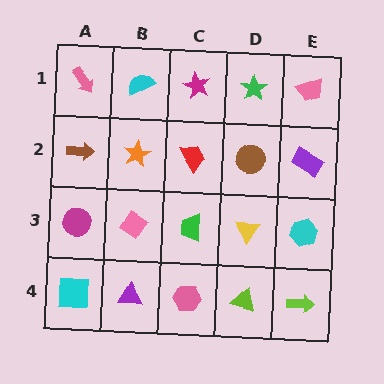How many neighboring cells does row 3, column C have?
4.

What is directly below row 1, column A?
A brown arrow.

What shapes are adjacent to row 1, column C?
A red trapezoid (row 2, column C), a cyan semicircle (row 1, column B), a green star (row 1, column D).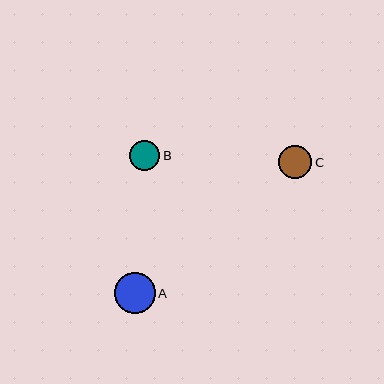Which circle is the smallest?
Circle B is the smallest with a size of approximately 31 pixels.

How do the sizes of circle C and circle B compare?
Circle C and circle B are approximately the same size.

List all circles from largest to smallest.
From largest to smallest: A, C, B.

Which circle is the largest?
Circle A is the largest with a size of approximately 41 pixels.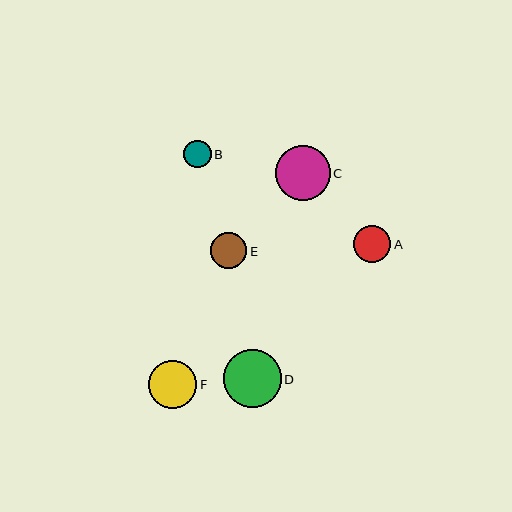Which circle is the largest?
Circle D is the largest with a size of approximately 58 pixels.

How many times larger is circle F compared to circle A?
Circle F is approximately 1.3 times the size of circle A.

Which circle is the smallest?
Circle B is the smallest with a size of approximately 28 pixels.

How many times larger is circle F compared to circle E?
Circle F is approximately 1.3 times the size of circle E.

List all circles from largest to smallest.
From largest to smallest: D, C, F, A, E, B.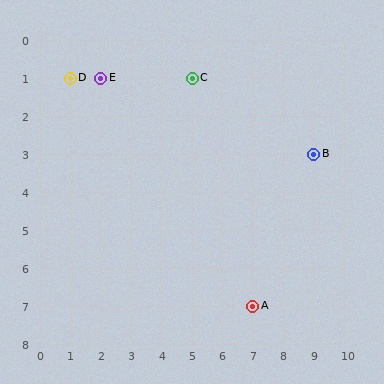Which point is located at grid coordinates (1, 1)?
Point D is at (1, 1).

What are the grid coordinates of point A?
Point A is at grid coordinates (7, 7).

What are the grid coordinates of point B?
Point B is at grid coordinates (9, 3).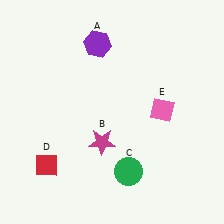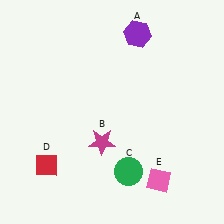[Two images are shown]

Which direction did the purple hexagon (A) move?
The purple hexagon (A) moved right.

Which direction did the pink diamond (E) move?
The pink diamond (E) moved down.